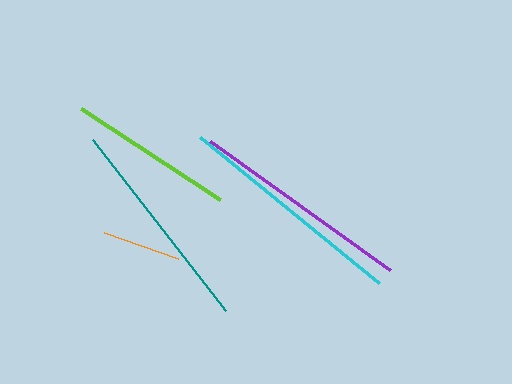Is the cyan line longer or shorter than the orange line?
The cyan line is longer than the orange line.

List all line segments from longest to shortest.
From longest to shortest: cyan, purple, teal, lime, orange.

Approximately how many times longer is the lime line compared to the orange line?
The lime line is approximately 2.1 times the length of the orange line.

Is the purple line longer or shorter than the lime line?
The purple line is longer than the lime line.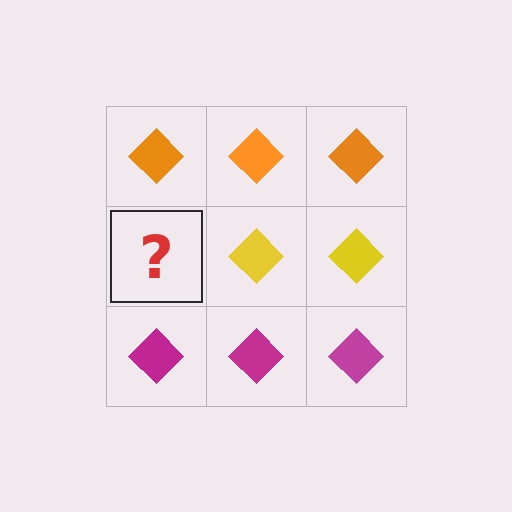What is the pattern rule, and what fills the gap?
The rule is that each row has a consistent color. The gap should be filled with a yellow diamond.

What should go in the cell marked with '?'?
The missing cell should contain a yellow diamond.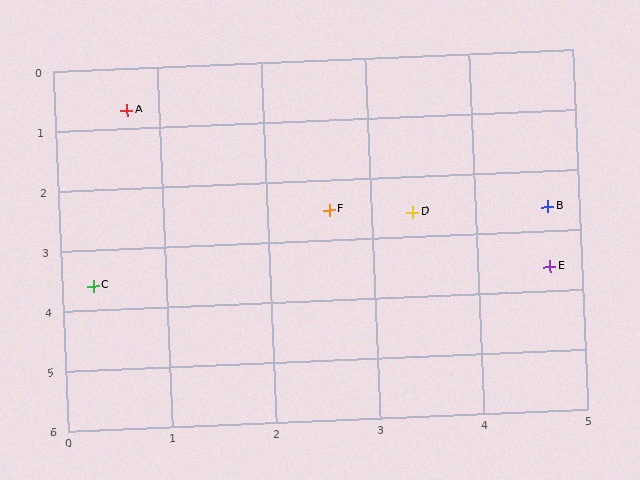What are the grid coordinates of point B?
Point B is at approximately (4.7, 2.6).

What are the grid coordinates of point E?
Point E is at approximately (4.7, 3.6).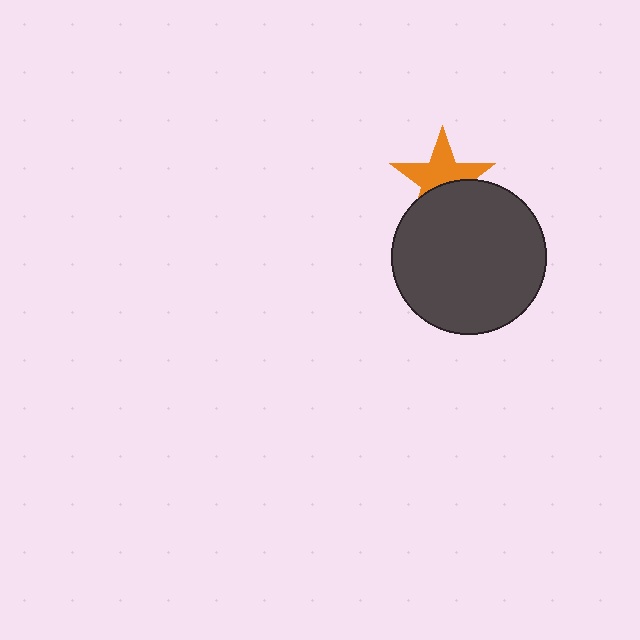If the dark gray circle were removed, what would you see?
You would see the complete orange star.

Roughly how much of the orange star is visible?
About half of it is visible (roughly 58%).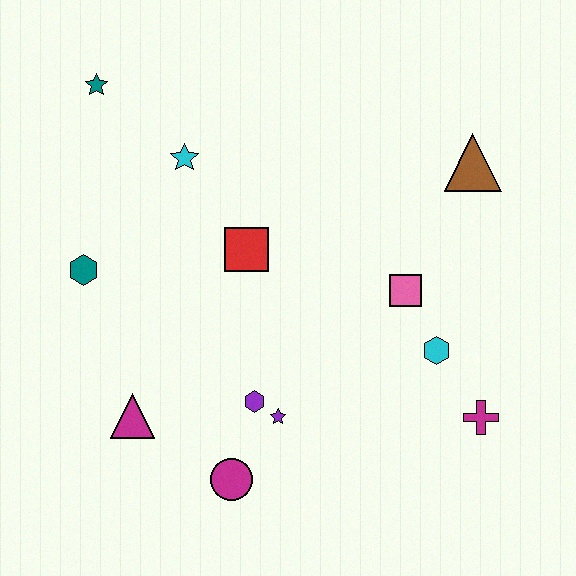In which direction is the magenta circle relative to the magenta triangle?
The magenta circle is to the right of the magenta triangle.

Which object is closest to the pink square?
The cyan hexagon is closest to the pink square.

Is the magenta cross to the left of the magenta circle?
No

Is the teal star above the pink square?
Yes